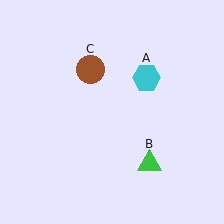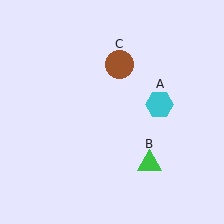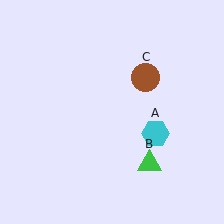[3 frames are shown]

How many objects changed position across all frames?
2 objects changed position: cyan hexagon (object A), brown circle (object C).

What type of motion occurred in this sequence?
The cyan hexagon (object A), brown circle (object C) rotated clockwise around the center of the scene.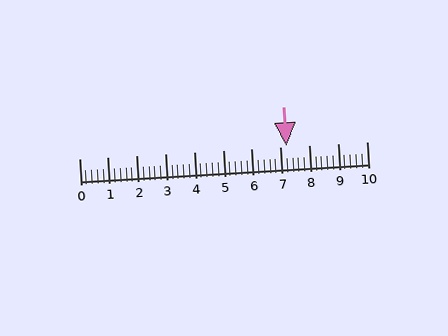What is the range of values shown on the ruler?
The ruler shows values from 0 to 10.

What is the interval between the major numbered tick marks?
The major tick marks are spaced 1 units apart.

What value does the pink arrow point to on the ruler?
The pink arrow points to approximately 7.2.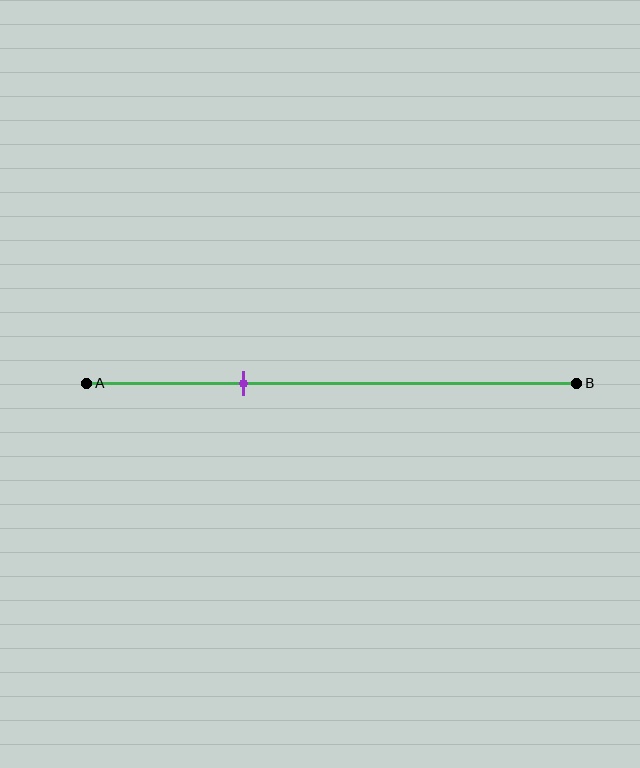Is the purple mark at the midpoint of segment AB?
No, the mark is at about 30% from A, not at the 50% midpoint.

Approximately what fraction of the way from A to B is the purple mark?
The purple mark is approximately 30% of the way from A to B.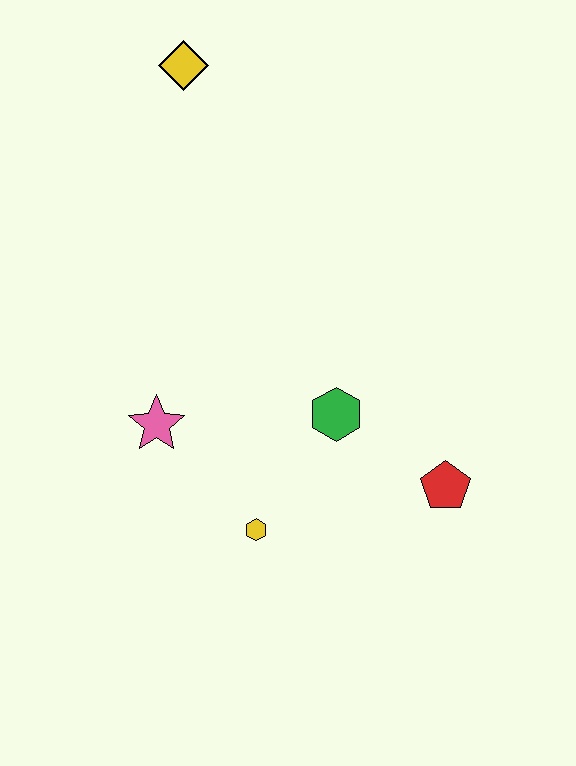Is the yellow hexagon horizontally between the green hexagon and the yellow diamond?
Yes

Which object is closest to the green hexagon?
The red pentagon is closest to the green hexagon.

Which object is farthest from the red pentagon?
The yellow diamond is farthest from the red pentagon.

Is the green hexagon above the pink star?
Yes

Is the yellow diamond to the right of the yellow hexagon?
No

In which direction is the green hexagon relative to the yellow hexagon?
The green hexagon is above the yellow hexagon.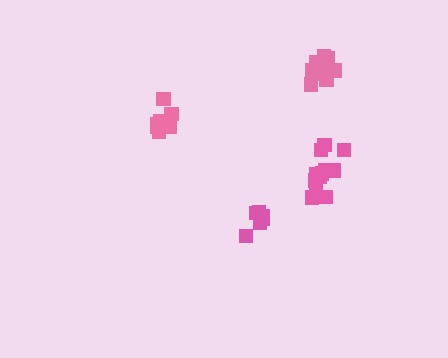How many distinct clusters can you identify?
There are 4 distinct clusters.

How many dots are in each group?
Group 1: 11 dots, Group 2: 8 dots, Group 3: 6 dots, Group 4: 12 dots (37 total).